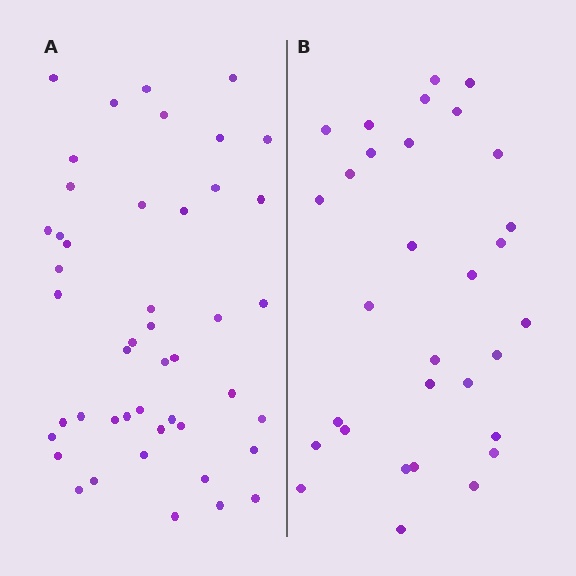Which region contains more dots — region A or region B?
Region A (the left region) has more dots.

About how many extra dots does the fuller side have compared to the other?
Region A has approximately 15 more dots than region B.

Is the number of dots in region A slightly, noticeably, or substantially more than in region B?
Region A has substantially more. The ratio is roughly 1.5 to 1.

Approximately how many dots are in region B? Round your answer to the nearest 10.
About 30 dots. (The exact count is 31, which rounds to 30.)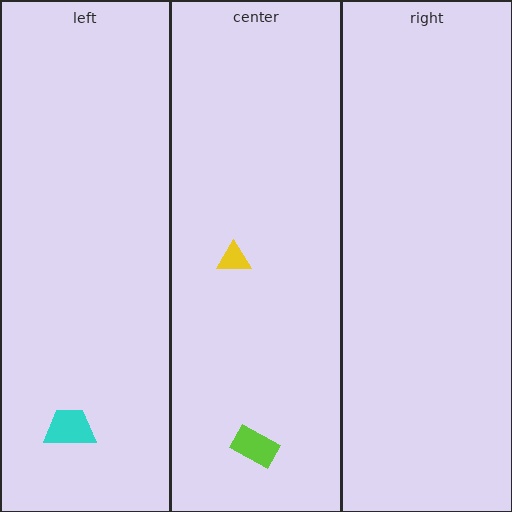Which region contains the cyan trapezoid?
The left region.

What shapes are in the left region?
The cyan trapezoid.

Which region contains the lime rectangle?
The center region.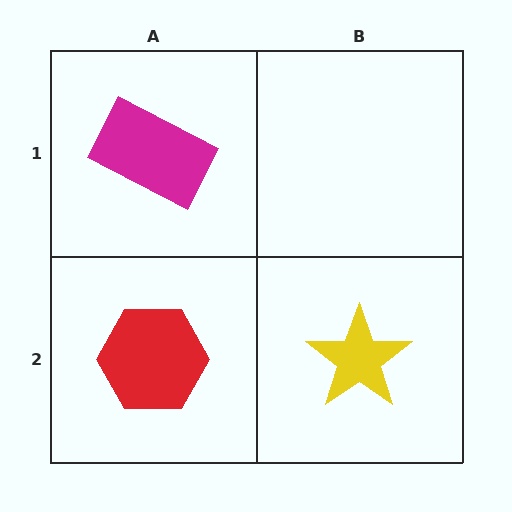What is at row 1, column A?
A magenta rectangle.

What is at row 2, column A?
A red hexagon.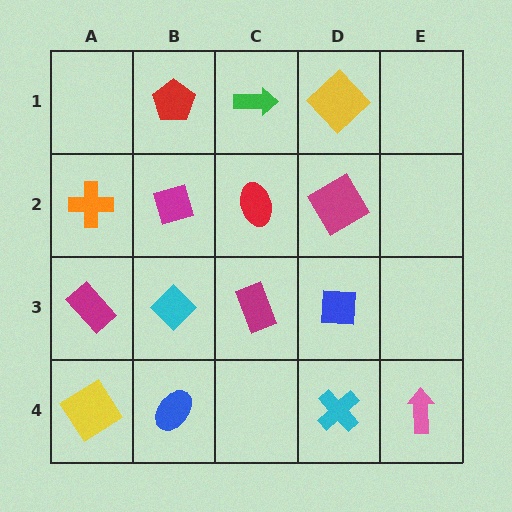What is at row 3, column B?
A cyan diamond.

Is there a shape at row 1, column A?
No, that cell is empty.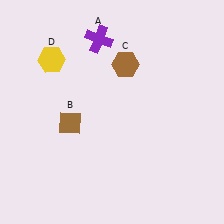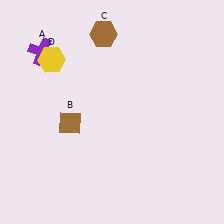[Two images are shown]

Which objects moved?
The objects that moved are: the purple cross (A), the brown hexagon (C).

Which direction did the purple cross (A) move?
The purple cross (A) moved left.